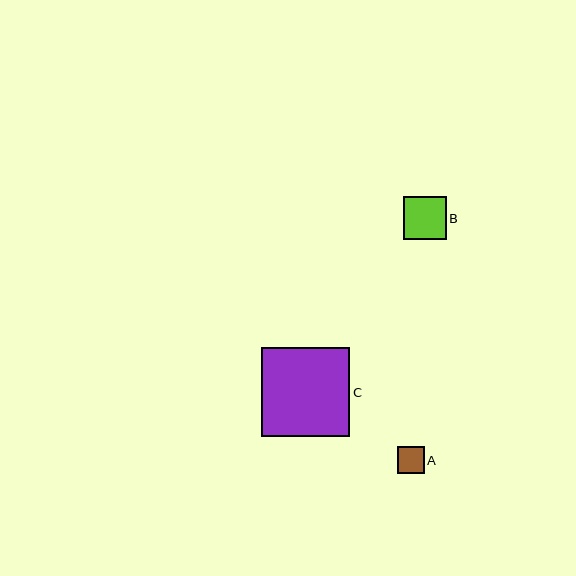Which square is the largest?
Square C is the largest with a size of approximately 89 pixels.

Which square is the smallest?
Square A is the smallest with a size of approximately 27 pixels.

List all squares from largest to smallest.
From largest to smallest: C, B, A.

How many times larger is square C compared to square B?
Square C is approximately 2.1 times the size of square B.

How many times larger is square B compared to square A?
Square B is approximately 1.6 times the size of square A.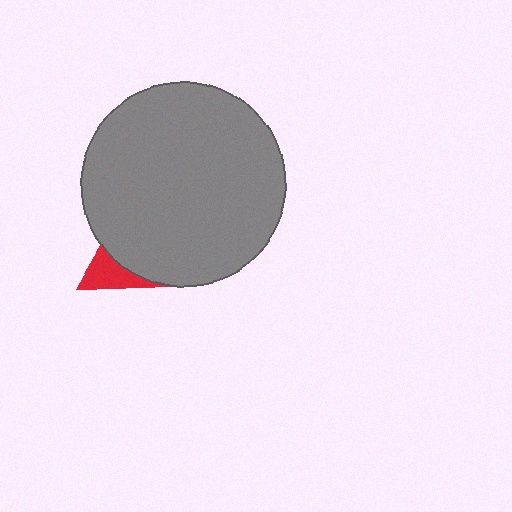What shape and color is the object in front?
The object in front is a gray circle.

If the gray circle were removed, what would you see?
You would see the complete red triangle.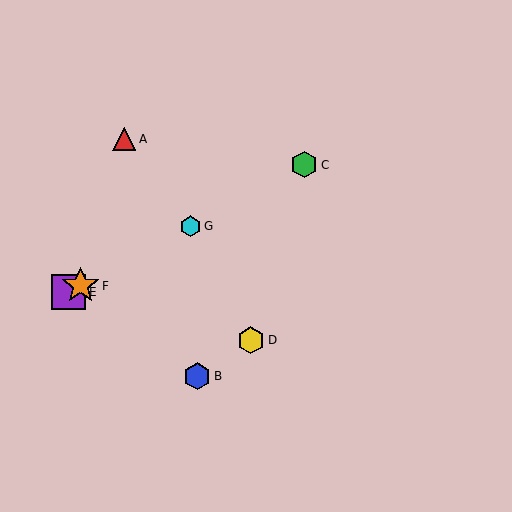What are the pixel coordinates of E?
Object E is at (68, 292).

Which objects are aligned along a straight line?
Objects C, E, F, G are aligned along a straight line.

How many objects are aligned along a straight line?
4 objects (C, E, F, G) are aligned along a straight line.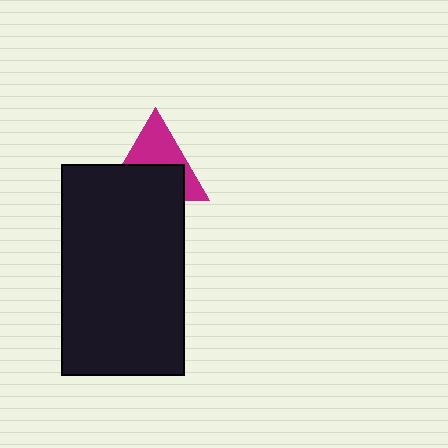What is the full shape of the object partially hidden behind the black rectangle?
The partially hidden object is a magenta triangle.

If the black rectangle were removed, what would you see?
You would see the complete magenta triangle.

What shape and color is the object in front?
The object in front is a black rectangle.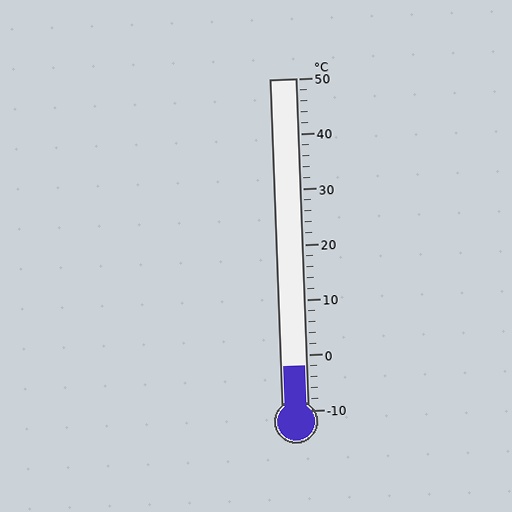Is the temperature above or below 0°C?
The temperature is below 0°C.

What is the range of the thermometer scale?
The thermometer scale ranges from -10°C to 50°C.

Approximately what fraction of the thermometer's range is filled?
The thermometer is filled to approximately 15% of its range.